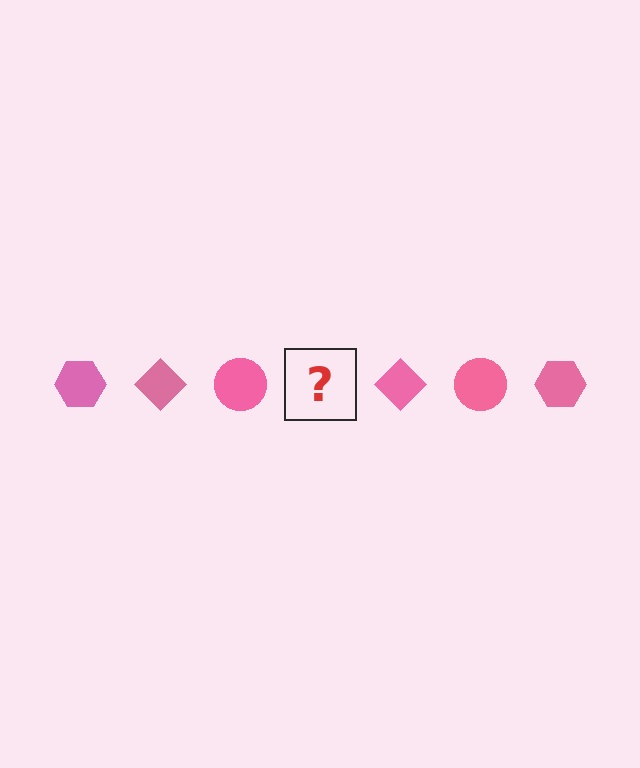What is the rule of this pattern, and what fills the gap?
The rule is that the pattern cycles through hexagon, diamond, circle shapes in pink. The gap should be filled with a pink hexagon.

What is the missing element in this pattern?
The missing element is a pink hexagon.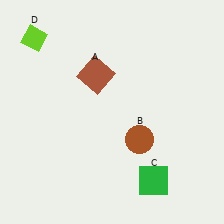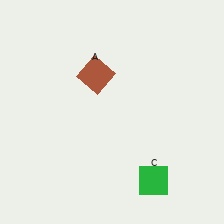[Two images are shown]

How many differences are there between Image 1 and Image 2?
There are 2 differences between the two images.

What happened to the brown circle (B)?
The brown circle (B) was removed in Image 2. It was in the bottom-right area of Image 1.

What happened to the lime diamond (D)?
The lime diamond (D) was removed in Image 2. It was in the top-left area of Image 1.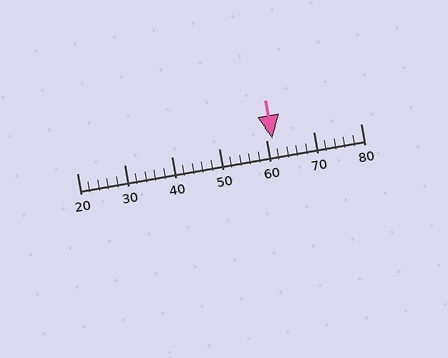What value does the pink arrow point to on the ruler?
The pink arrow points to approximately 61.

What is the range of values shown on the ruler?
The ruler shows values from 20 to 80.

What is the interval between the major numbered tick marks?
The major tick marks are spaced 10 units apart.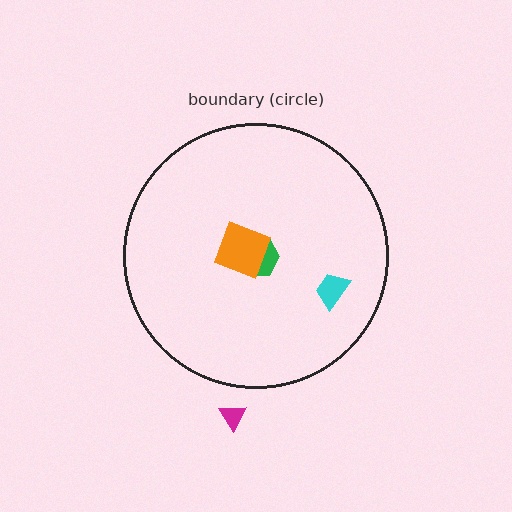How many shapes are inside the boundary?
3 inside, 1 outside.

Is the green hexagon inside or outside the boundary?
Inside.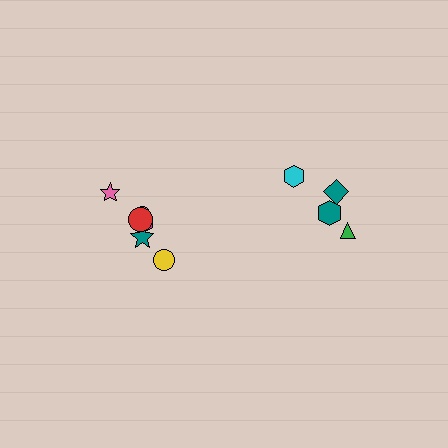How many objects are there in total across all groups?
There are 10 objects.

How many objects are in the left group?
There are 6 objects.